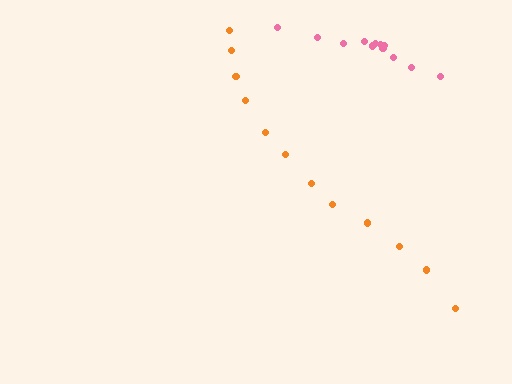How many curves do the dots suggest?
There are 2 distinct paths.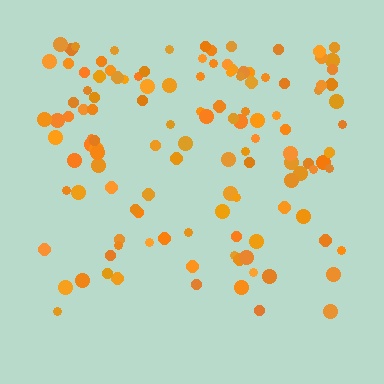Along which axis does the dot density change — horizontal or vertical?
Vertical.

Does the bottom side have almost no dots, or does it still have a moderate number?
Still a moderate number, just noticeably fewer than the top.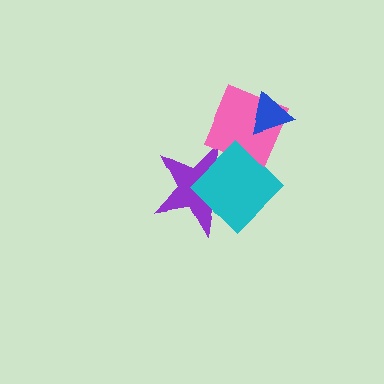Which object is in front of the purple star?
The cyan diamond is in front of the purple star.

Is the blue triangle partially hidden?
No, no other shape covers it.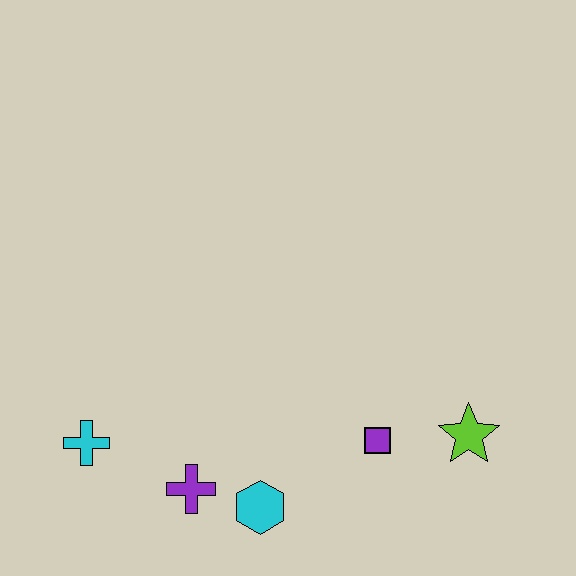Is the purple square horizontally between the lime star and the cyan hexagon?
Yes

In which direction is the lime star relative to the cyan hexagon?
The lime star is to the right of the cyan hexagon.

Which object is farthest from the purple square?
The cyan cross is farthest from the purple square.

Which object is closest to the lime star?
The purple square is closest to the lime star.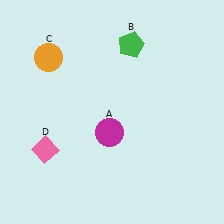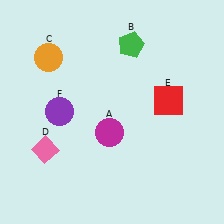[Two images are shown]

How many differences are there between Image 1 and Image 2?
There are 2 differences between the two images.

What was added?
A red square (E), a purple circle (F) were added in Image 2.